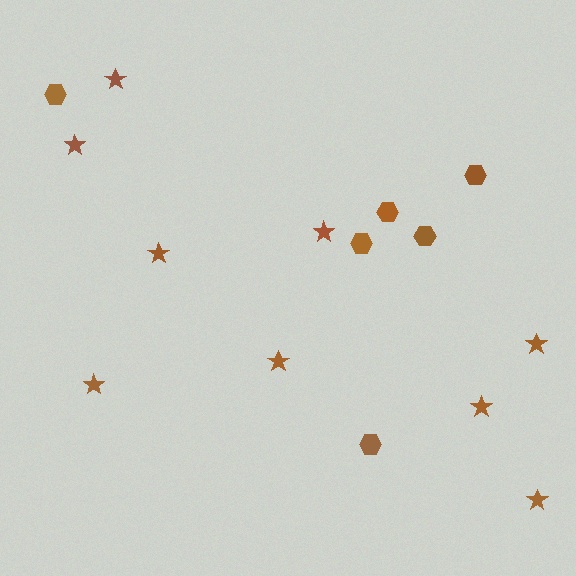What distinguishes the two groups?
There are 2 groups: one group of hexagons (6) and one group of stars (9).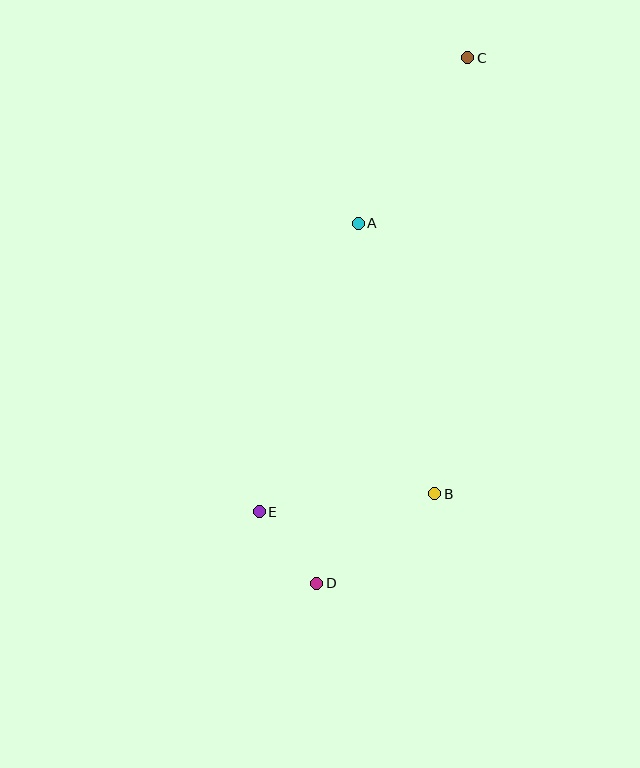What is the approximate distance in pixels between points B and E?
The distance between B and E is approximately 176 pixels.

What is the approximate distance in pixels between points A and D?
The distance between A and D is approximately 362 pixels.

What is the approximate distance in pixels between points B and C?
The distance between B and C is approximately 437 pixels.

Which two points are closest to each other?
Points D and E are closest to each other.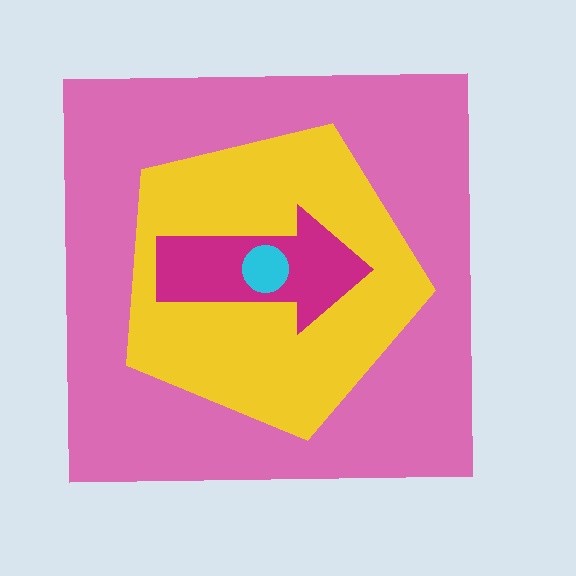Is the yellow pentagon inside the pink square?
Yes.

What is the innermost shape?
The cyan circle.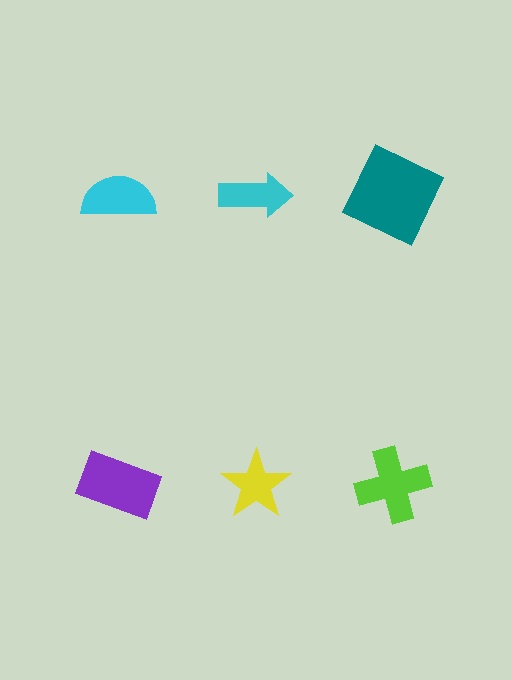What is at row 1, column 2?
A cyan arrow.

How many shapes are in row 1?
3 shapes.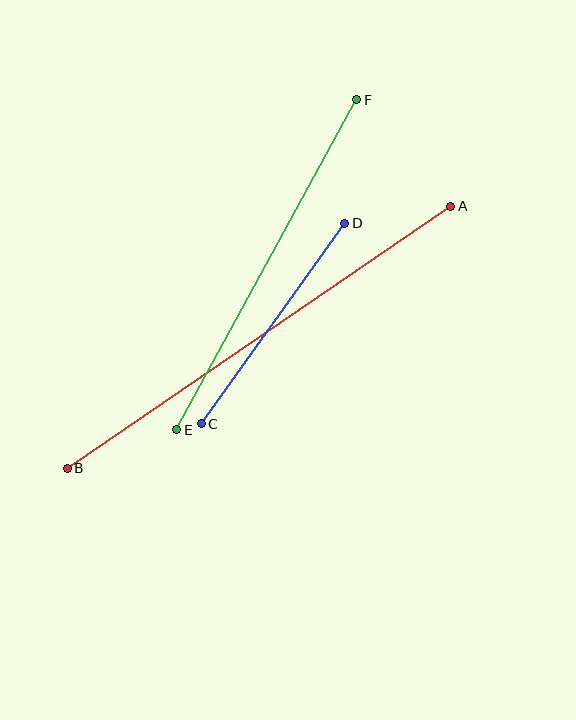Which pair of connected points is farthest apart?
Points A and B are farthest apart.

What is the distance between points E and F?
The distance is approximately 376 pixels.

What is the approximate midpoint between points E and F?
The midpoint is at approximately (267, 265) pixels.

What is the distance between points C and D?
The distance is approximately 247 pixels.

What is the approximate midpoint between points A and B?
The midpoint is at approximately (259, 337) pixels.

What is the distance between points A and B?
The distance is approximately 464 pixels.